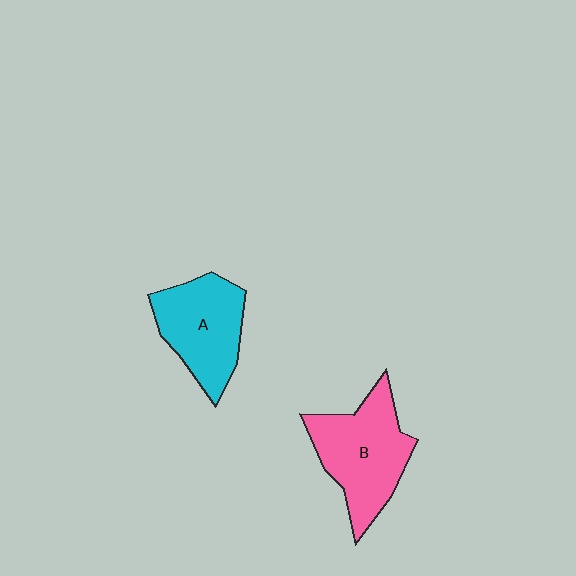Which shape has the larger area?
Shape B (pink).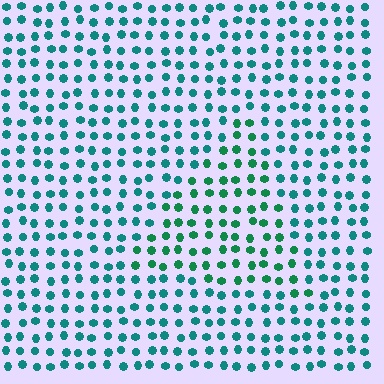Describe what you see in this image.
The image is filled with small teal elements in a uniform arrangement. A triangle-shaped region is visible where the elements are tinted to a slightly different hue, forming a subtle color boundary.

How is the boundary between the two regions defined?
The boundary is defined purely by a slight shift in hue (about 28 degrees). Spacing, size, and orientation are identical on both sides.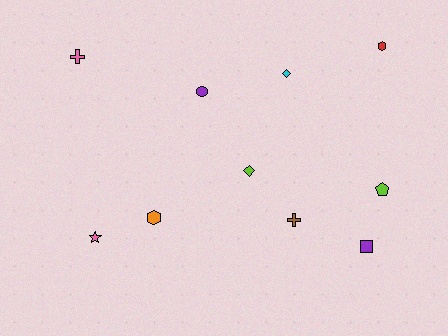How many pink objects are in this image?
There are 2 pink objects.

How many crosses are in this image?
There are 2 crosses.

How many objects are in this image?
There are 10 objects.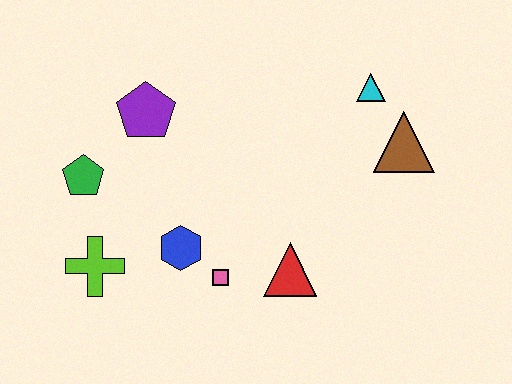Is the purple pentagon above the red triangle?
Yes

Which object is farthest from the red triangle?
The green pentagon is farthest from the red triangle.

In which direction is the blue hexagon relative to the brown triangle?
The blue hexagon is to the left of the brown triangle.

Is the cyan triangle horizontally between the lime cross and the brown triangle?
Yes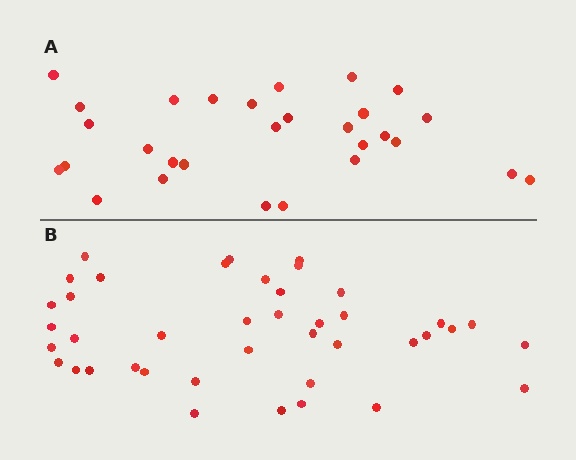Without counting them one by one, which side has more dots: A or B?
Region B (the bottom region) has more dots.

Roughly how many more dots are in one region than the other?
Region B has roughly 12 or so more dots than region A.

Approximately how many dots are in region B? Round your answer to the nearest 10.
About 40 dots. (The exact count is 41, which rounds to 40.)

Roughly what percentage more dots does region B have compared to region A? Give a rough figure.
About 40% more.